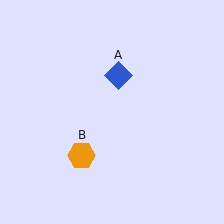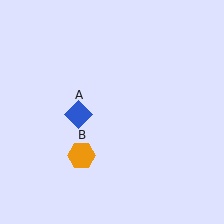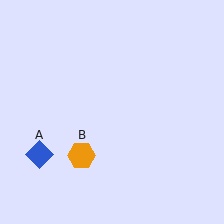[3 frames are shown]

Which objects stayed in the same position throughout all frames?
Orange hexagon (object B) remained stationary.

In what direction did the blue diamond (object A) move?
The blue diamond (object A) moved down and to the left.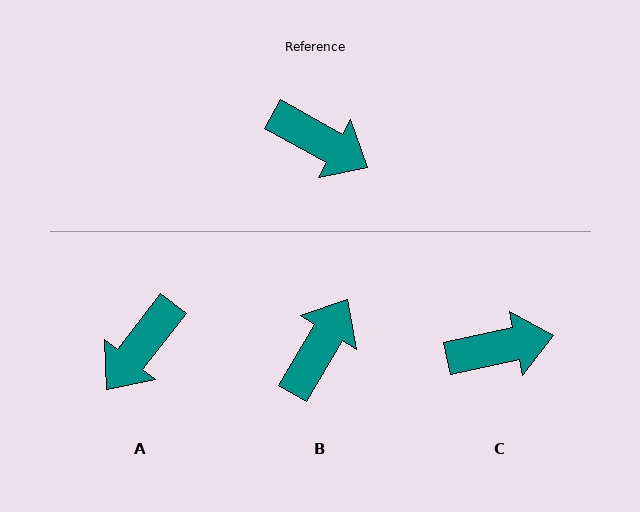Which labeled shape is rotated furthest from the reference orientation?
A, about 99 degrees away.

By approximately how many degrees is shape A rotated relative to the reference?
Approximately 99 degrees clockwise.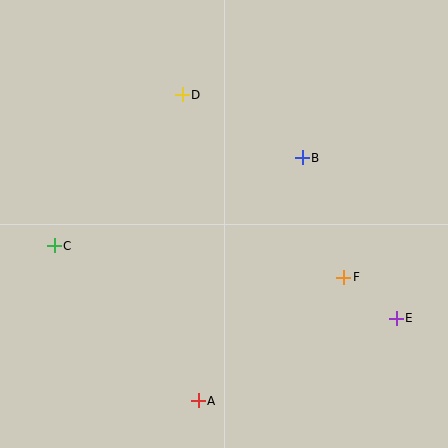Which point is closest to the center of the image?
Point B at (302, 158) is closest to the center.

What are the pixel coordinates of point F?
Point F is at (344, 277).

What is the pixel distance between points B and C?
The distance between B and C is 263 pixels.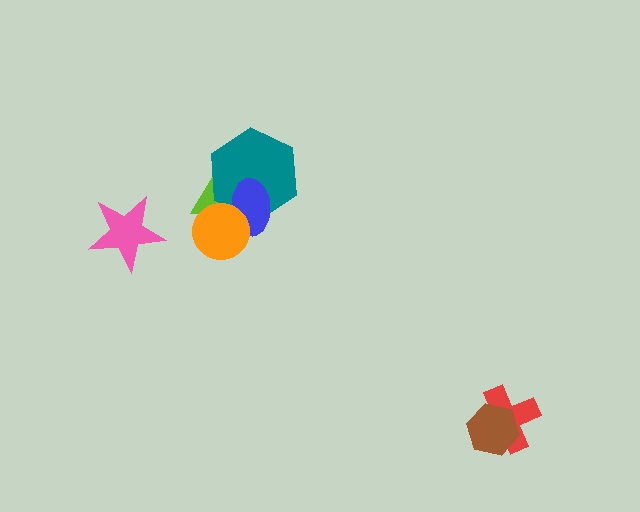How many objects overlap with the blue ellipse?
3 objects overlap with the blue ellipse.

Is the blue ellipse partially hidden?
Yes, it is partially covered by another shape.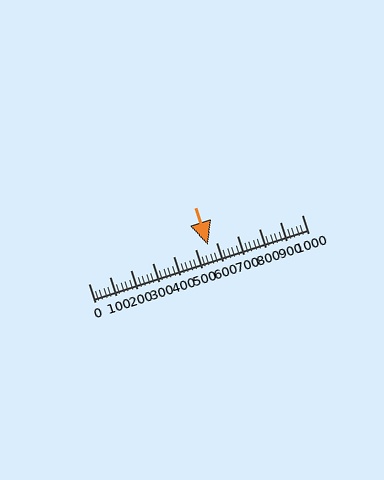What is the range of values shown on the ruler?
The ruler shows values from 0 to 1000.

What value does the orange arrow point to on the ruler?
The orange arrow points to approximately 561.